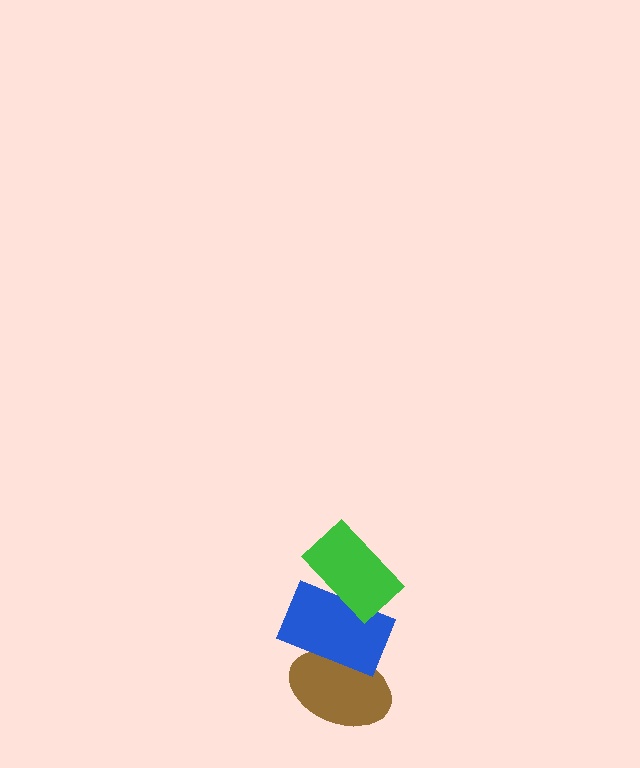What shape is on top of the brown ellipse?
The blue rectangle is on top of the brown ellipse.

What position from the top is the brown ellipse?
The brown ellipse is 3rd from the top.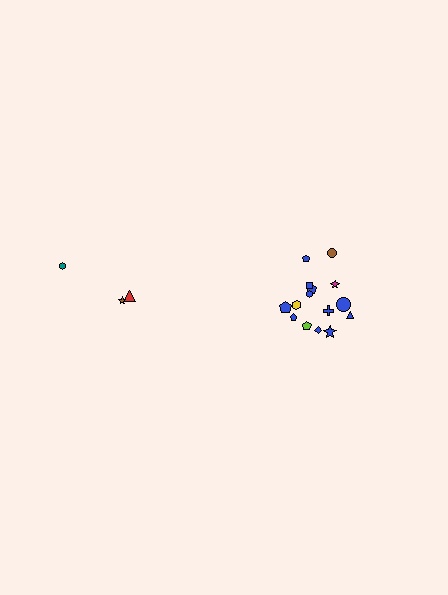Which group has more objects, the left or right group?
The right group.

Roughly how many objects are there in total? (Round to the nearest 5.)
Roughly 20 objects in total.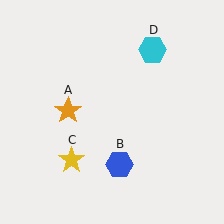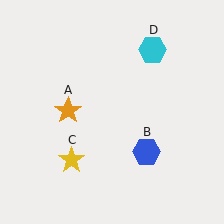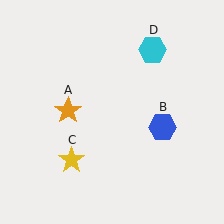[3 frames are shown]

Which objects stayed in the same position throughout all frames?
Orange star (object A) and yellow star (object C) and cyan hexagon (object D) remained stationary.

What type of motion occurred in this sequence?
The blue hexagon (object B) rotated counterclockwise around the center of the scene.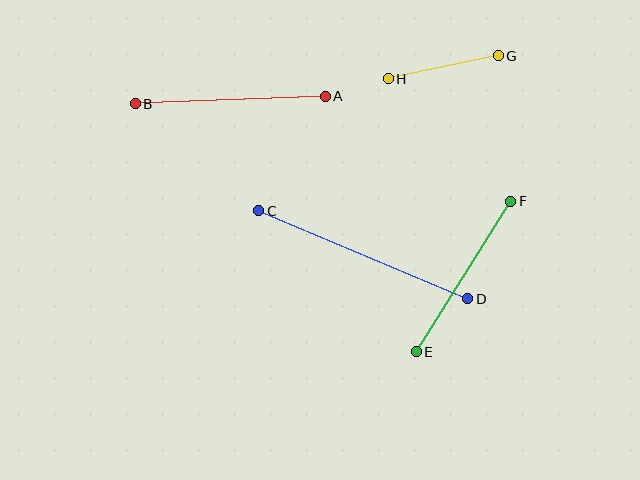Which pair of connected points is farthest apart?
Points C and D are farthest apart.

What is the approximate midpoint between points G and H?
The midpoint is at approximately (443, 67) pixels.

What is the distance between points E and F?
The distance is approximately 178 pixels.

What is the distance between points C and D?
The distance is approximately 227 pixels.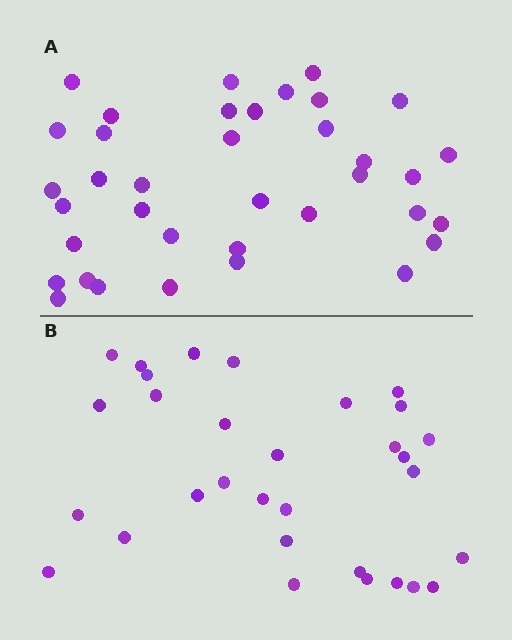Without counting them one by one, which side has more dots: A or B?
Region A (the top region) has more dots.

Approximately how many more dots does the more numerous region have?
Region A has about 6 more dots than region B.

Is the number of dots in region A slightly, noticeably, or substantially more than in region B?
Region A has only slightly more — the two regions are fairly close. The ratio is roughly 1.2 to 1.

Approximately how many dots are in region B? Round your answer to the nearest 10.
About 30 dots. (The exact count is 31, which rounds to 30.)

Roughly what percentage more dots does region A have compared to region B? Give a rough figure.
About 20% more.